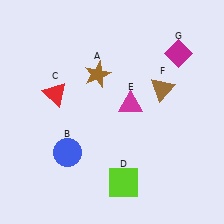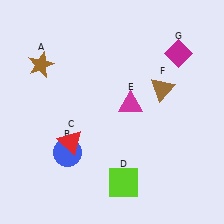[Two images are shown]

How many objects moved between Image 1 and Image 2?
2 objects moved between the two images.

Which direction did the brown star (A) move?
The brown star (A) moved left.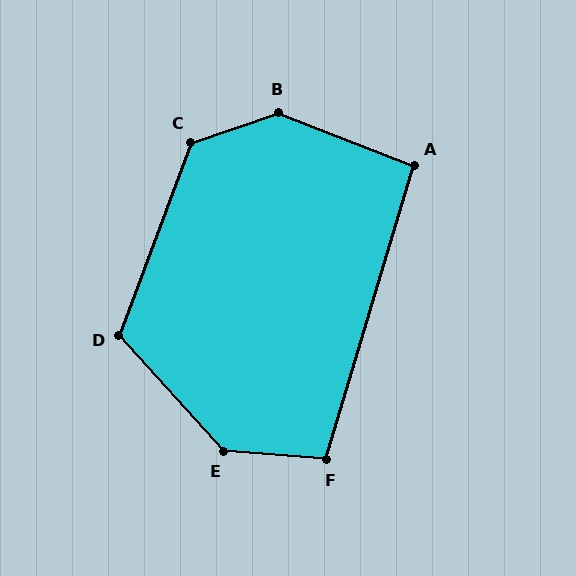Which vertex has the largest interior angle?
B, at approximately 140 degrees.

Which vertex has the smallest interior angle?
A, at approximately 95 degrees.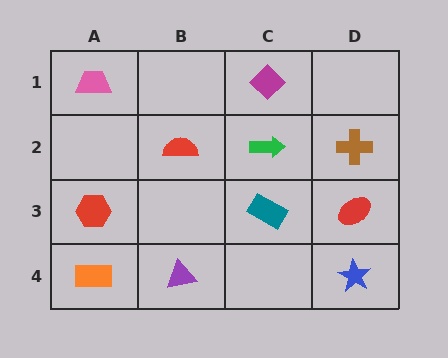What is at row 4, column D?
A blue star.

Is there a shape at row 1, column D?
No, that cell is empty.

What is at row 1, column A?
A pink trapezoid.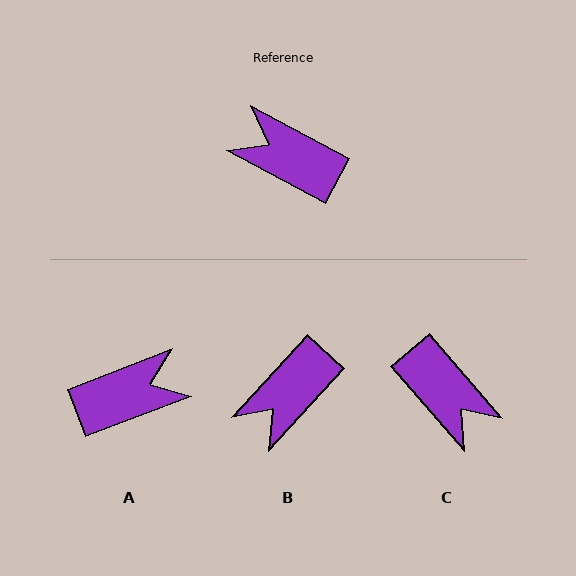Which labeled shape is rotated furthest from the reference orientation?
C, about 159 degrees away.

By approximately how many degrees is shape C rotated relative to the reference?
Approximately 159 degrees counter-clockwise.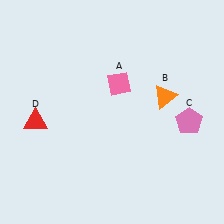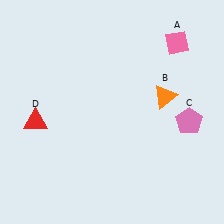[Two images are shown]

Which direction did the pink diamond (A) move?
The pink diamond (A) moved right.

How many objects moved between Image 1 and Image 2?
1 object moved between the two images.